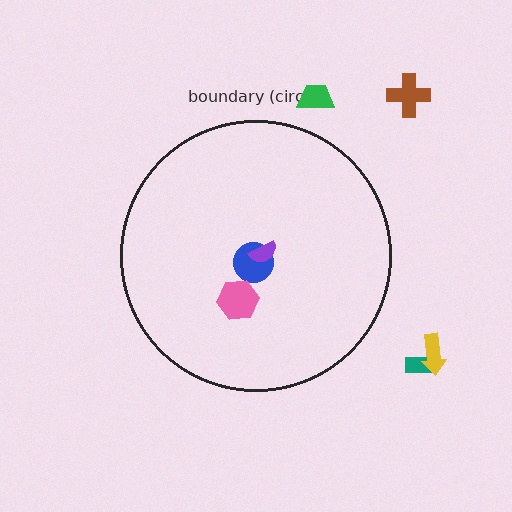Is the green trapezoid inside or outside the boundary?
Outside.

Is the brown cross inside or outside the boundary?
Outside.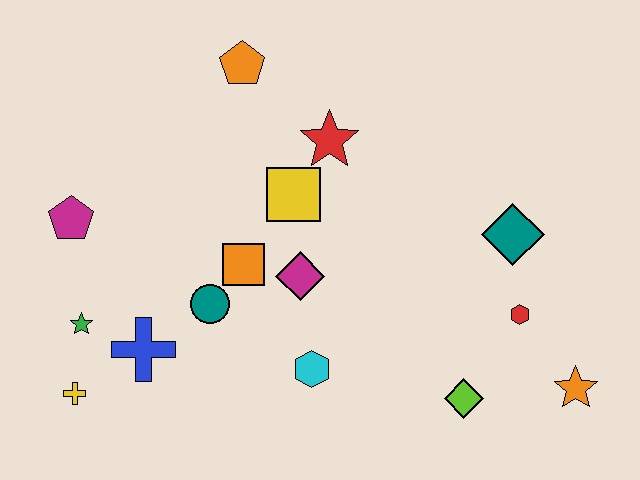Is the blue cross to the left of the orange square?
Yes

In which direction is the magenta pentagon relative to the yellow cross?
The magenta pentagon is above the yellow cross.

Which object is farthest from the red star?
The yellow cross is farthest from the red star.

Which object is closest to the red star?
The yellow square is closest to the red star.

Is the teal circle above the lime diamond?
Yes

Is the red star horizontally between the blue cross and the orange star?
Yes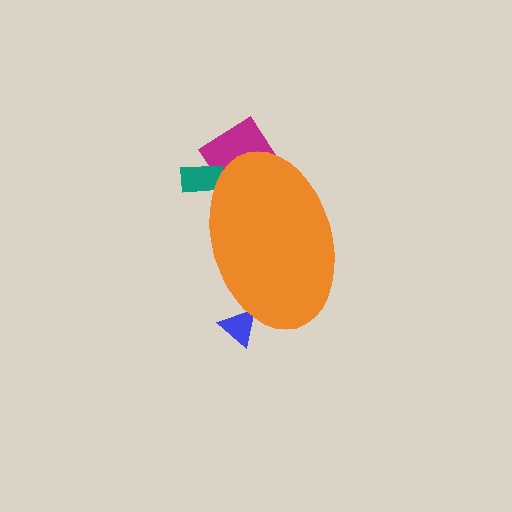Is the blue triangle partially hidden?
Yes, the blue triangle is partially hidden behind the orange ellipse.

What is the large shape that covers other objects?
An orange ellipse.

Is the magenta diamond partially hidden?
Yes, the magenta diamond is partially hidden behind the orange ellipse.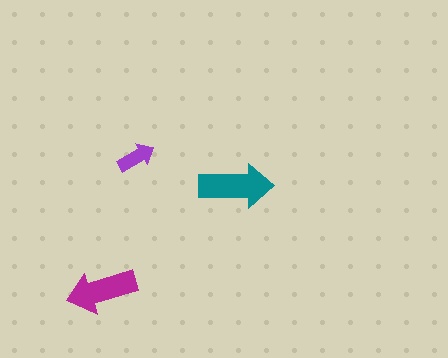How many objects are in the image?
There are 3 objects in the image.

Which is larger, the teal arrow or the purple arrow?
The teal one.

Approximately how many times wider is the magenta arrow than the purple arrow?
About 2 times wider.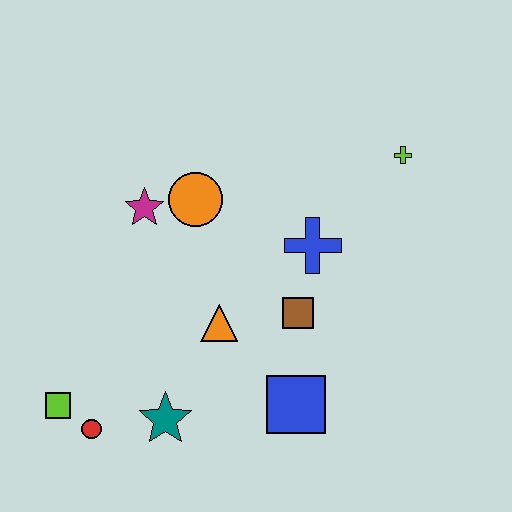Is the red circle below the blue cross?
Yes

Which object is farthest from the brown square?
The lime square is farthest from the brown square.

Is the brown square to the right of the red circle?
Yes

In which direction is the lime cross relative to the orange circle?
The lime cross is to the right of the orange circle.